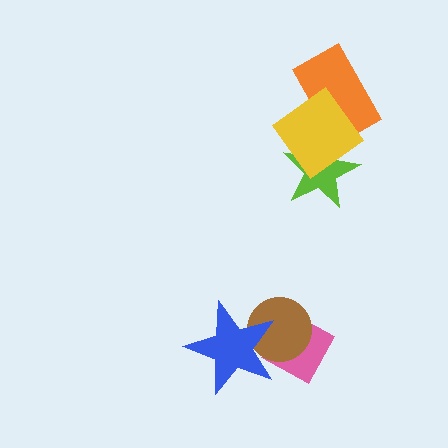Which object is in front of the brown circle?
The blue star is in front of the brown circle.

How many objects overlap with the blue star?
2 objects overlap with the blue star.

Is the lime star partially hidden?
Yes, it is partially covered by another shape.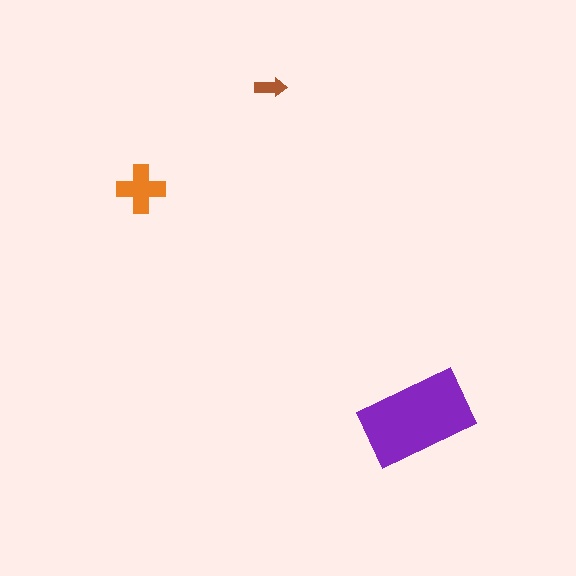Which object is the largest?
The purple rectangle.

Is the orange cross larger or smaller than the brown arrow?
Larger.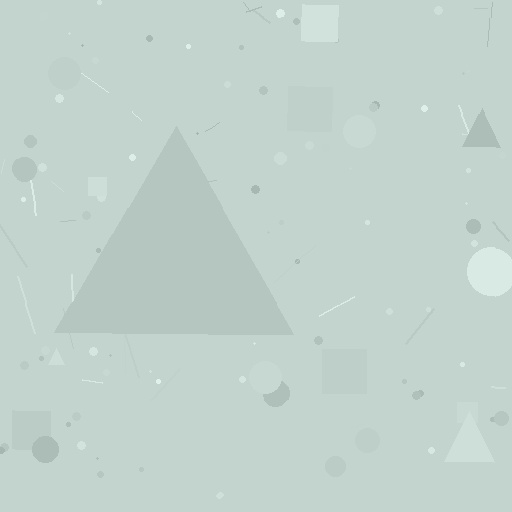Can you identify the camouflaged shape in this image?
The camouflaged shape is a triangle.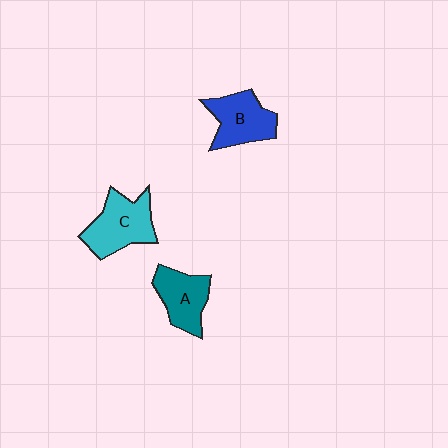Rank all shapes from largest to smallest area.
From largest to smallest: C (cyan), B (blue), A (teal).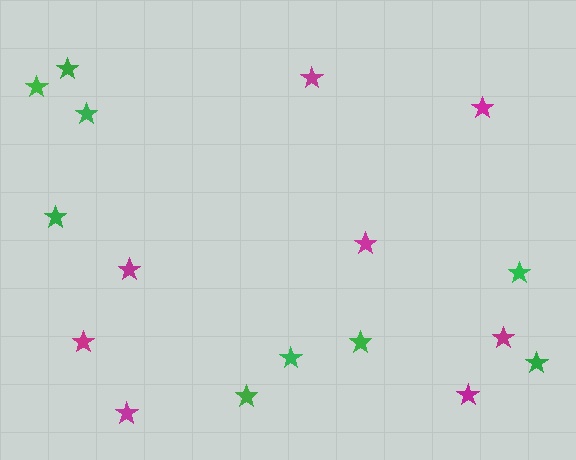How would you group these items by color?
There are 2 groups: one group of green stars (9) and one group of magenta stars (8).